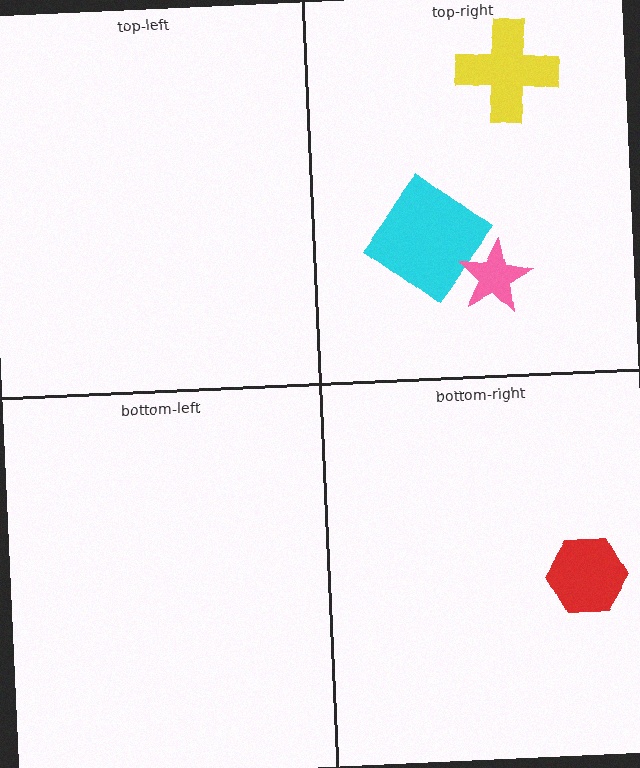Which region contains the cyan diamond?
The top-right region.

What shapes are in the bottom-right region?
The red hexagon.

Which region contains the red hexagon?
The bottom-right region.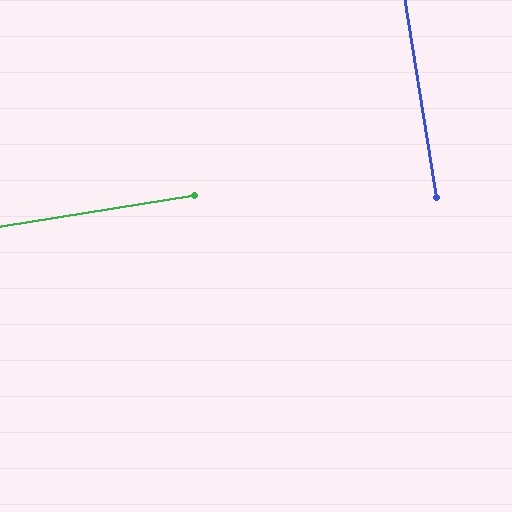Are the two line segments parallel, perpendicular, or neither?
Perpendicular — they meet at approximately 90°.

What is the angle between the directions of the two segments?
Approximately 90 degrees.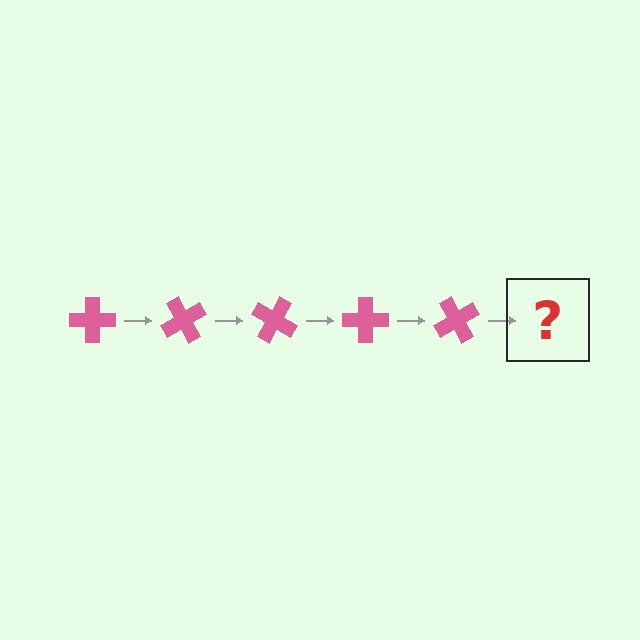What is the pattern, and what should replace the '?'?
The pattern is that the cross rotates 60 degrees each step. The '?' should be a pink cross rotated 300 degrees.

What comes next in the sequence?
The next element should be a pink cross rotated 300 degrees.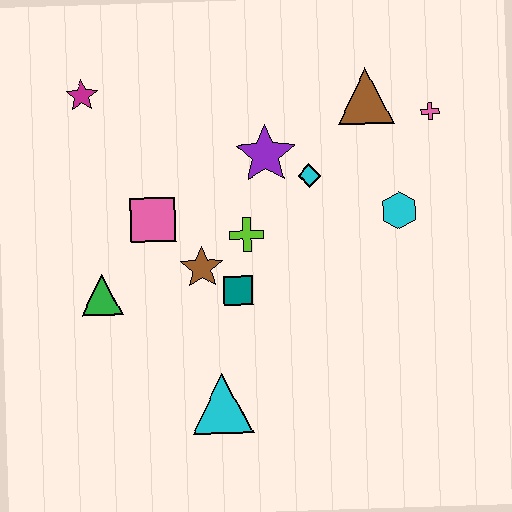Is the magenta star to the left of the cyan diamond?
Yes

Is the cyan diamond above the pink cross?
No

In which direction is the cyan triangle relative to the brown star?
The cyan triangle is below the brown star.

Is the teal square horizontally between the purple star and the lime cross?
No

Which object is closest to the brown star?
The teal square is closest to the brown star.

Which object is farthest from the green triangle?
The pink cross is farthest from the green triangle.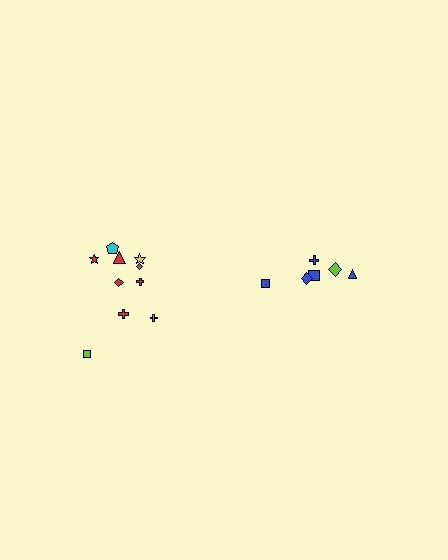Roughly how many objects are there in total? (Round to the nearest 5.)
Roughly 15 objects in total.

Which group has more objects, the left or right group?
The left group.